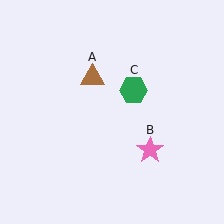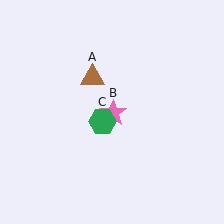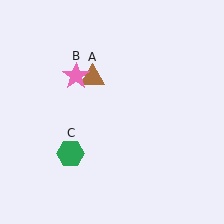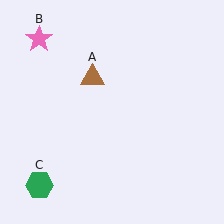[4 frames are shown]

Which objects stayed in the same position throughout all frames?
Brown triangle (object A) remained stationary.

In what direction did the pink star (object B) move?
The pink star (object B) moved up and to the left.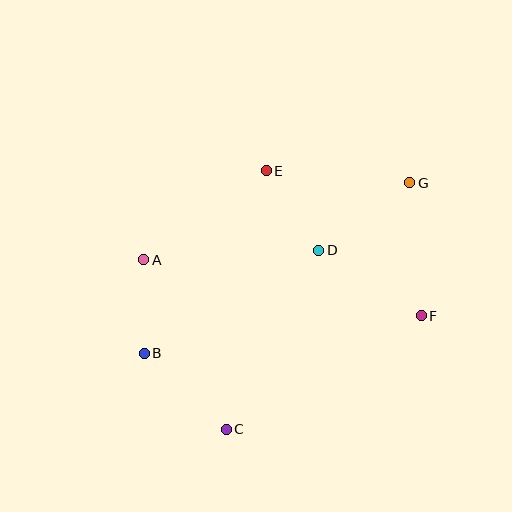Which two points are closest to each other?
Points A and B are closest to each other.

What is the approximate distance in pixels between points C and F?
The distance between C and F is approximately 225 pixels.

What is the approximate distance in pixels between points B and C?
The distance between B and C is approximately 112 pixels.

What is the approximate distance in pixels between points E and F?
The distance between E and F is approximately 212 pixels.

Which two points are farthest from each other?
Points B and G are farthest from each other.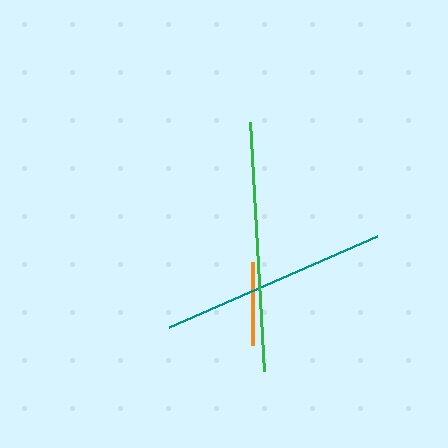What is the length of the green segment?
The green segment is approximately 250 pixels long.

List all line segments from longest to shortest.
From longest to shortest: green, teal, orange.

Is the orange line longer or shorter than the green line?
The green line is longer than the orange line.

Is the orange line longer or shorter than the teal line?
The teal line is longer than the orange line.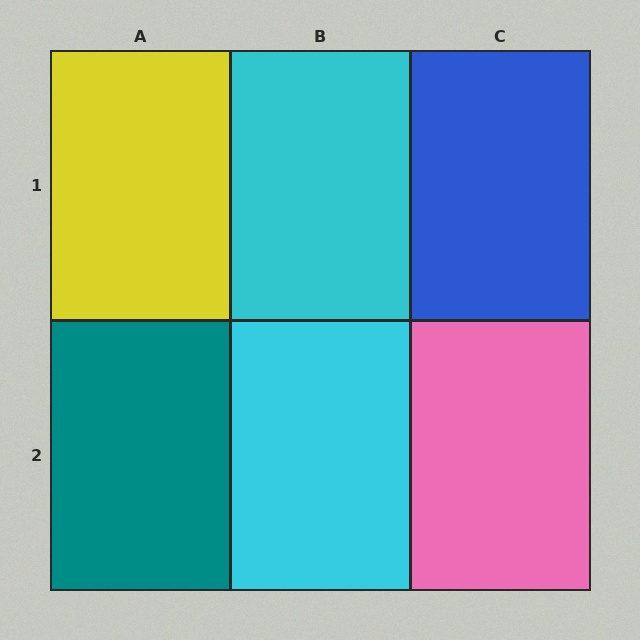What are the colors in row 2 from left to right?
Teal, cyan, pink.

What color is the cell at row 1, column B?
Cyan.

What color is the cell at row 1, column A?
Yellow.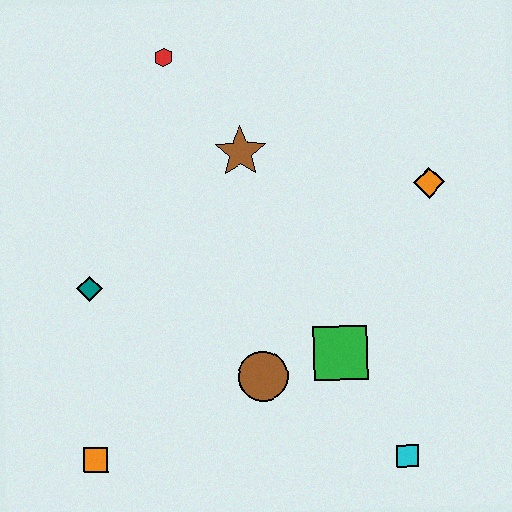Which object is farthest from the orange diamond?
The orange square is farthest from the orange diamond.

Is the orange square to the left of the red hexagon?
Yes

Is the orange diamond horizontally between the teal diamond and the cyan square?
No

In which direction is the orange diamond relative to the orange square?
The orange diamond is to the right of the orange square.